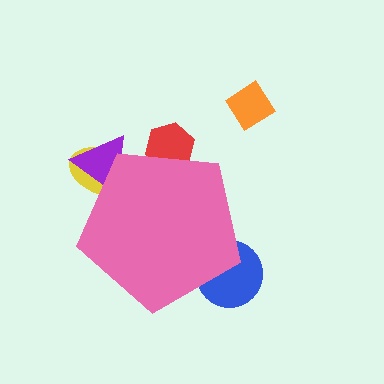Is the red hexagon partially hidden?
Yes, the red hexagon is partially hidden behind the pink pentagon.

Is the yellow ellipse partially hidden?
Yes, the yellow ellipse is partially hidden behind the pink pentagon.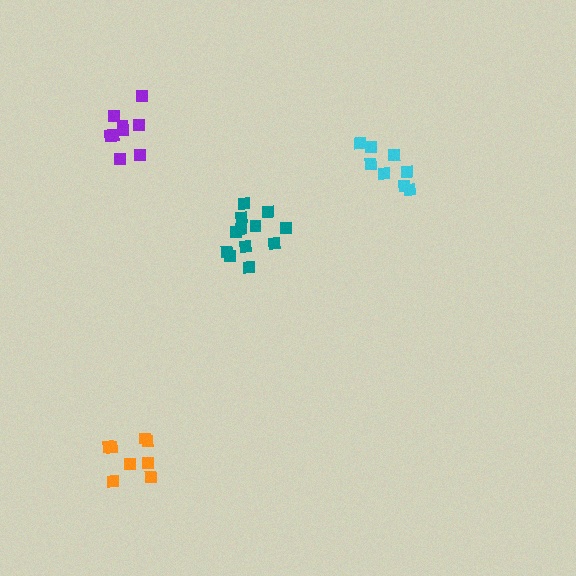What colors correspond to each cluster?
The clusters are colored: teal, orange, purple, cyan.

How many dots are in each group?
Group 1: 12 dots, Group 2: 8 dots, Group 3: 9 dots, Group 4: 8 dots (37 total).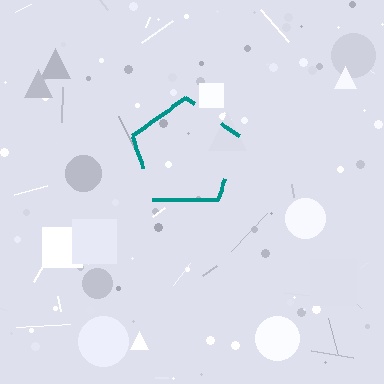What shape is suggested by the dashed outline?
The dashed outline suggests a pentagon.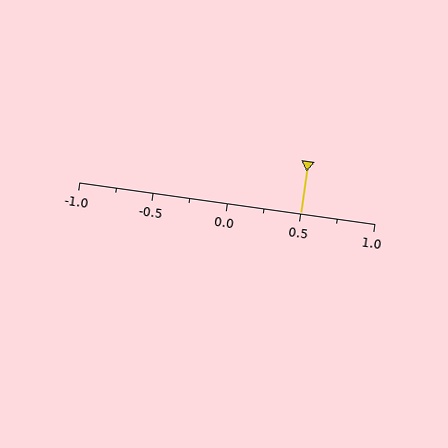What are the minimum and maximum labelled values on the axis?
The axis runs from -1.0 to 1.0.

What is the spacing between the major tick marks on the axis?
The major ticks are spaced 0.5 apart.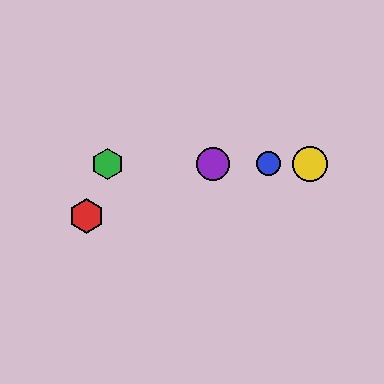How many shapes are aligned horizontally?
4 shapes (the blue circle, the green hexagon, the yellow circle, the purple circle) are aligned horizontally.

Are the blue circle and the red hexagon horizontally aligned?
No, the blue circle is at y≈164 and the red hexagon is at y≈216.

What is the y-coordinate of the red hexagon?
The red hexagon is at y≈216.